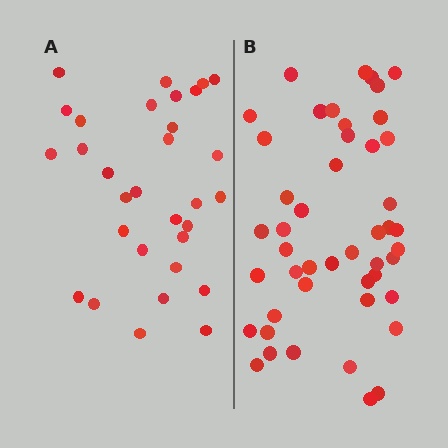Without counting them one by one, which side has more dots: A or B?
Region B (the right region) has more dots.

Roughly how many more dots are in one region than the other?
Region B has approximately 15 more dots than region A.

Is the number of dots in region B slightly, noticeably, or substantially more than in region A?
Region B has substantially more. The ratio is roughly 1.5 to 1.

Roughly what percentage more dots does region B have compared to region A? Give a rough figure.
About 50% more.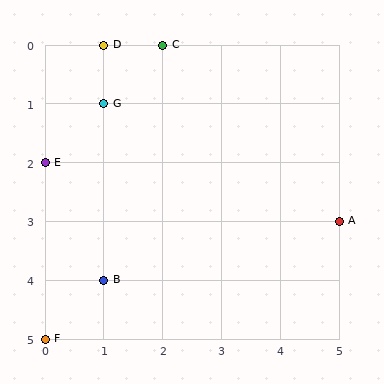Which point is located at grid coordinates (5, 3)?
Point A is at (5, 3).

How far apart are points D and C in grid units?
Points D and C are 1 column apart.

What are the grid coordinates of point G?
Point G is at grid coordinates (1, 1).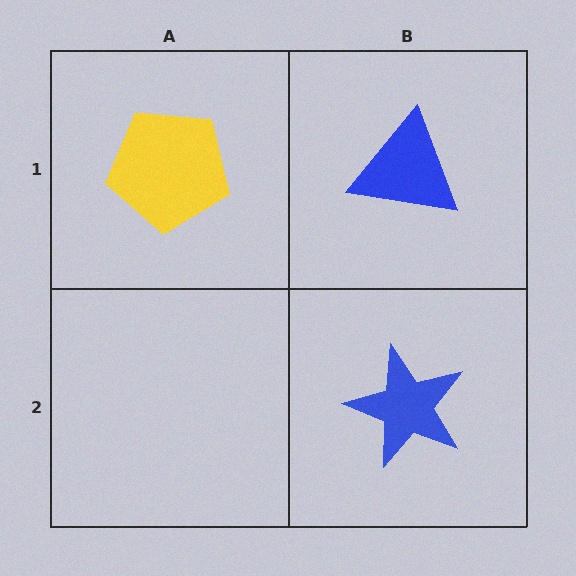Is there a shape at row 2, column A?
No, that cell is empty.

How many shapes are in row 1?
2 shapes.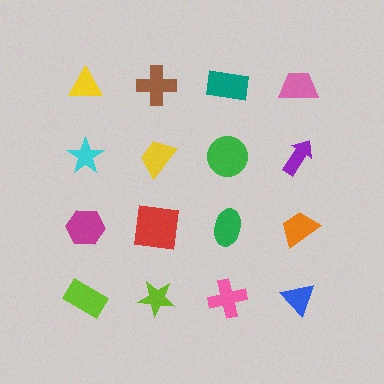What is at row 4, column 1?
A lime rectangle.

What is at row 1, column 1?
A yellow triangle.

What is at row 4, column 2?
A lime star.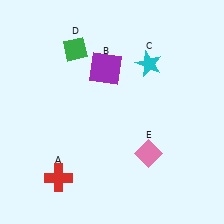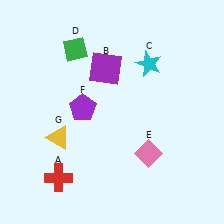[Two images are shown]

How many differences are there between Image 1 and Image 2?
There are 2 differences between the two images.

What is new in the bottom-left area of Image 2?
A yellow triangle (G) was added in the bottom-left area of Image 2.